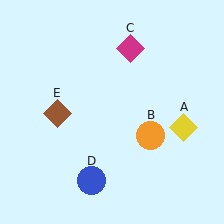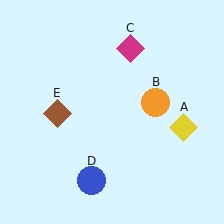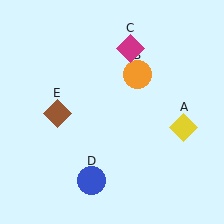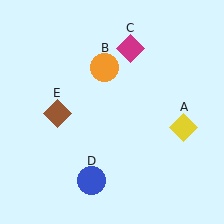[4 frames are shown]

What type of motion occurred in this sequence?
The orange circle (object B) rotated counterclockwise around the center of the scene.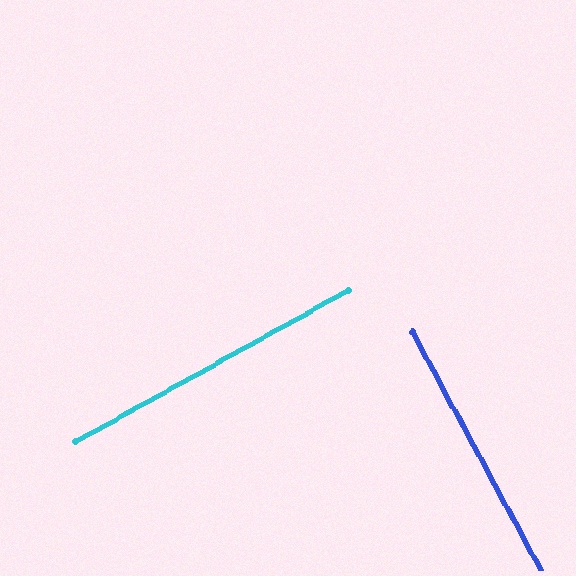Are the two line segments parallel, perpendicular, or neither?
Perpendicular — they meet at approximately 89°.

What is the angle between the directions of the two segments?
Approximately 89 degrees.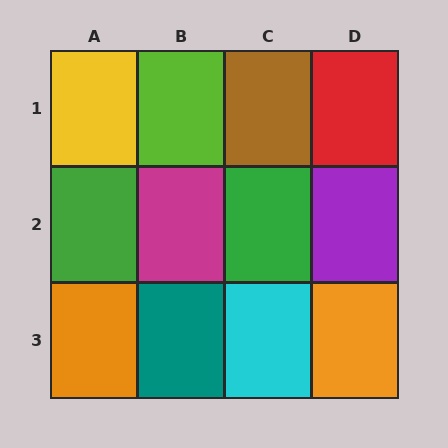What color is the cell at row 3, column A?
Orange.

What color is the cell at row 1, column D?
Red.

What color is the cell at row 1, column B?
Lime.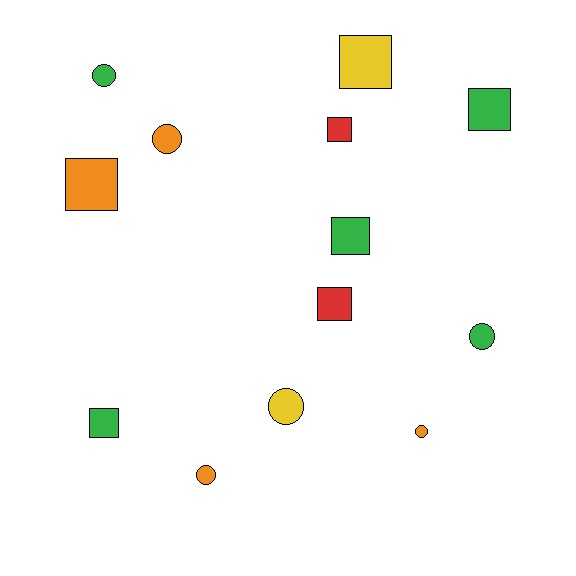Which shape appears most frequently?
Square, with 7 objects.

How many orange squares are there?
There is 1 orange square.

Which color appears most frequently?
Green, with 5 objects.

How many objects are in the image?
There are 13 objects.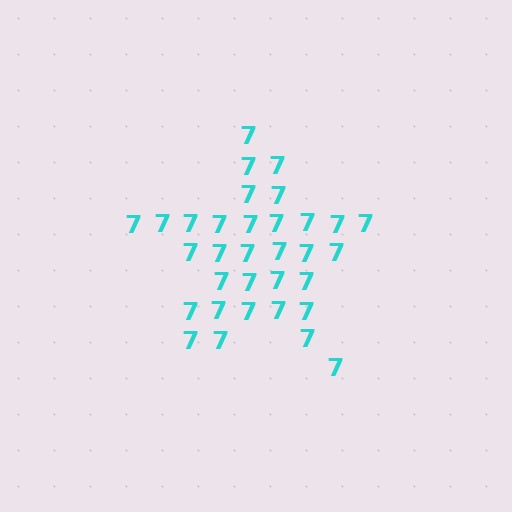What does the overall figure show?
The overall figure shows a star.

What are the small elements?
The small elements are digit 7's.